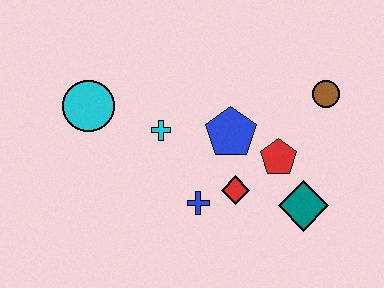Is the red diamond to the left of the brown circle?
Yes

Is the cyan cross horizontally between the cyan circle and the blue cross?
Yes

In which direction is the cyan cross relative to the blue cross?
The cyan cross is above the blue cross.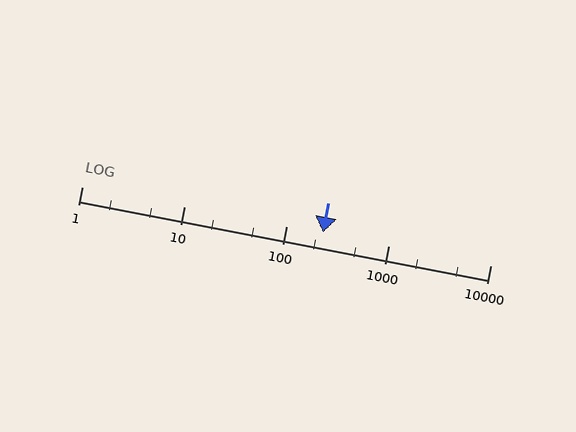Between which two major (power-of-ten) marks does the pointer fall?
The pointer is between 100 and 1000.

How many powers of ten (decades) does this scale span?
The scale spans 4 decades, from 1 to 10000.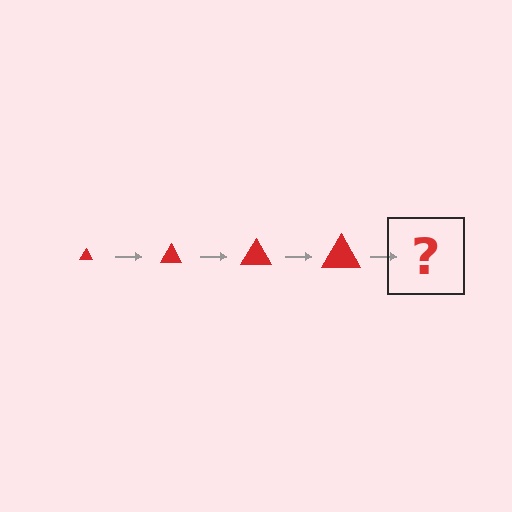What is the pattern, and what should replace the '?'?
The pattern is that the triangle gets progressively larger each step. The '?' should be a red triangle, larger than the previous one.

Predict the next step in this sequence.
The next step is a red triangle, larger than the previous one.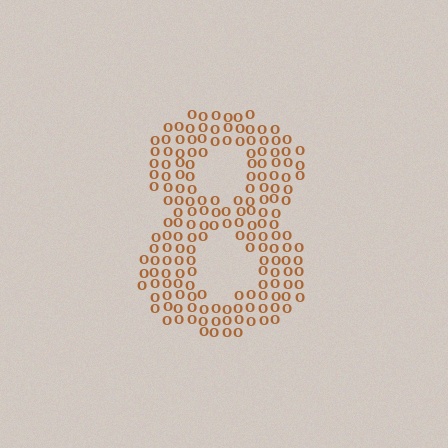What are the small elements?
The small elements are letter O's.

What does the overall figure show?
The overall figure shows the digit 8.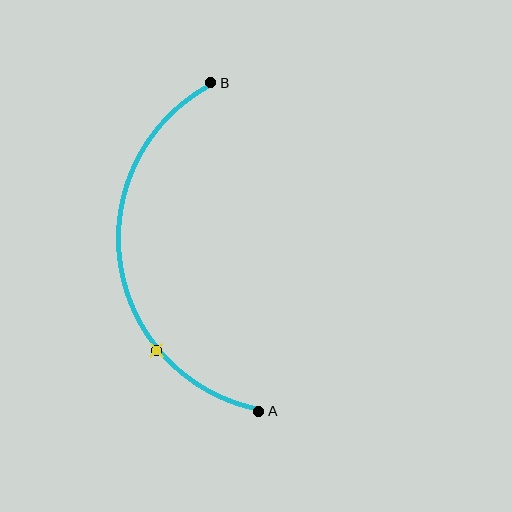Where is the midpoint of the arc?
The arc midpoint is the point on the curve farthest from the straight line joining A and B. It sits to the left of that line.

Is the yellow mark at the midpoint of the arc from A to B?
No. The yellow mark lies on the arc but is closer to endpoint A. The arc midpoint would be at the point on the curve equidistant along the arc from both A and B.